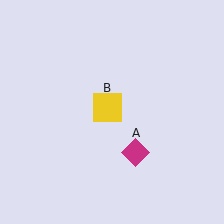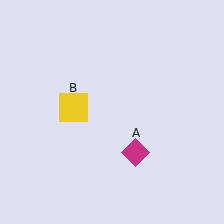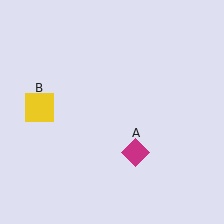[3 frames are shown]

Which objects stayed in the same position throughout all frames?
Magenta diamond (object A) remained stationary.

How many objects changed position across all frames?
1 object changed position: yellow square (object B).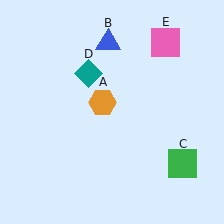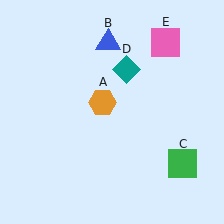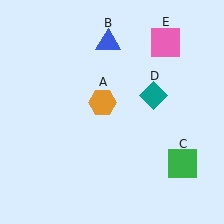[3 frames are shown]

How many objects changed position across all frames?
1 object changed position: teal diamond (object D).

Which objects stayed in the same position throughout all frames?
Orange hexagon (object A) and blue triangle (object B) and green square (object C) and pink square (object E) remained stationary.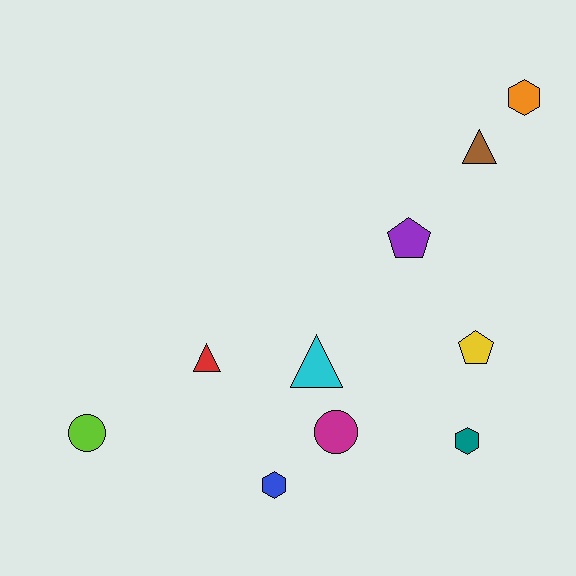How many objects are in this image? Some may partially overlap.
There are 10 objects.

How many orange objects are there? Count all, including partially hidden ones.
There is 1 orange object.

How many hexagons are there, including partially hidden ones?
There are 3 hexagons.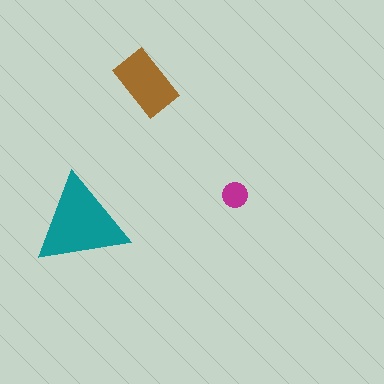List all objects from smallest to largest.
The magenta circle, the brown rectangle, the teal triangle.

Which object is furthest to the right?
The magenta circle is rightmost.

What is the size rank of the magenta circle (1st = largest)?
3rd.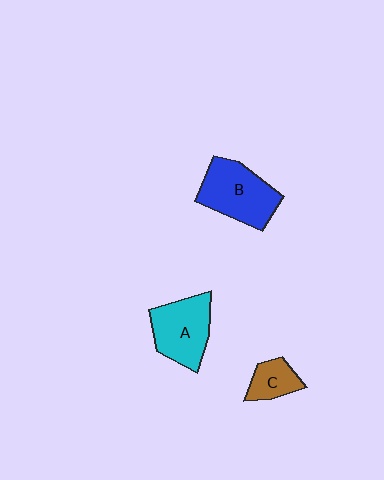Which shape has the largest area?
Shape B (blue).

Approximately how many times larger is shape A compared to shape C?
Approximately 2.0 times.